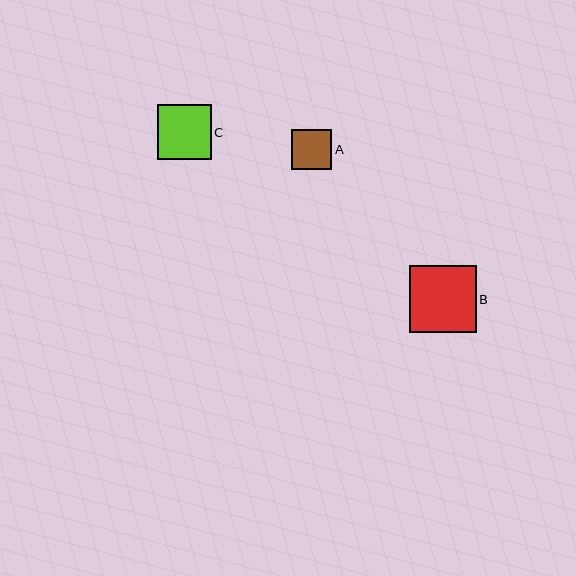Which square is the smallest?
Square A is the smallest with a size of approximately 41 pixels.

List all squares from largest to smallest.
From largest to smallest: B, C, A.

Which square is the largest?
Square B is the largest with a size of approximately 67 pixels.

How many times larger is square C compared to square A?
Square C is approximately 1.3 times the size of square A.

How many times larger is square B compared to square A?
Square B is approximately 1.6 times the size of square A.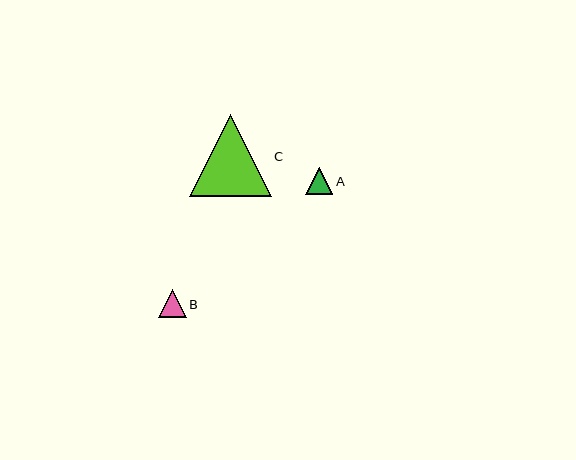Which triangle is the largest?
Triangle C is the largest with a size of approximately 82 pixels.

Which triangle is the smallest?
Triangle B is the smallest with a size of approximately 27 pixels.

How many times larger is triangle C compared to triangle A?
Triangle C is approximately 3.0 times the size of triangle A.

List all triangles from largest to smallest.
From largest to smallest: C, A, B.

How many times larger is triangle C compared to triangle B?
Triangle C is approximately 3.0 times the size of triangle B.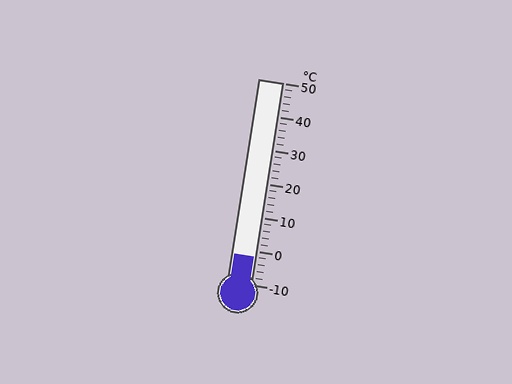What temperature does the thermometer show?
The thermometer shows approximately -2°C.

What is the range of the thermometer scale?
The thermometer scale ranges from -10°C to 50°C.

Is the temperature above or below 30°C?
The temperature is below 30°C.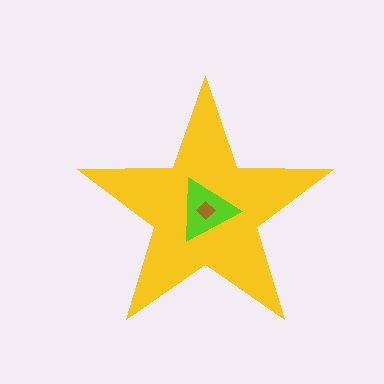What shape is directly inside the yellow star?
The lime triangle.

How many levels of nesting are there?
3.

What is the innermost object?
The brown diamond.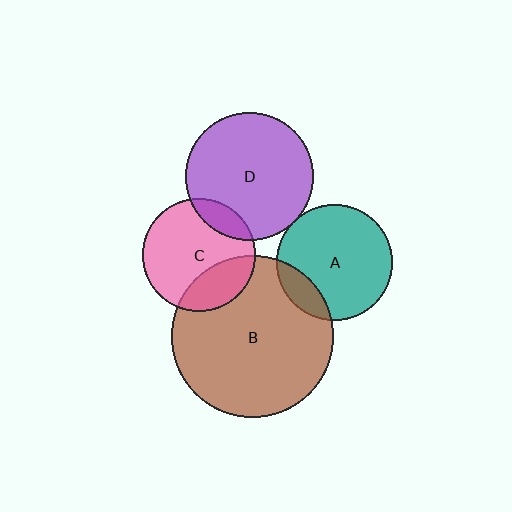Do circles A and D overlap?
Yes.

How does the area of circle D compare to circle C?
Approximately 1.3 times.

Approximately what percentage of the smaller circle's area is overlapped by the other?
Approximately 5%.